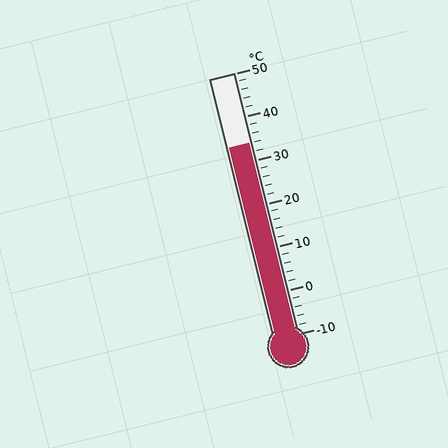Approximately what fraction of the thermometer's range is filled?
The thermometer is filled to approximately 75% of its range.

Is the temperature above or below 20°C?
The temperature is above 20°C.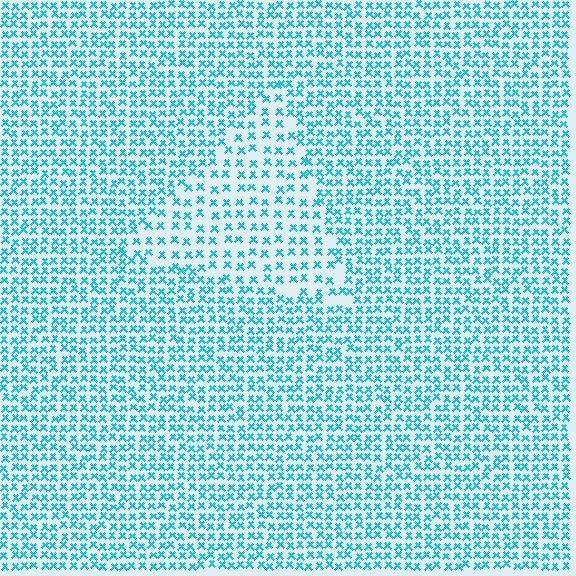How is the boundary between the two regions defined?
The boundary is defined by a change in element density (approximately 1.7x ratio). All elements are the same color, size, and shape.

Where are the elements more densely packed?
The elements are more densely packed outside the triangle boundary.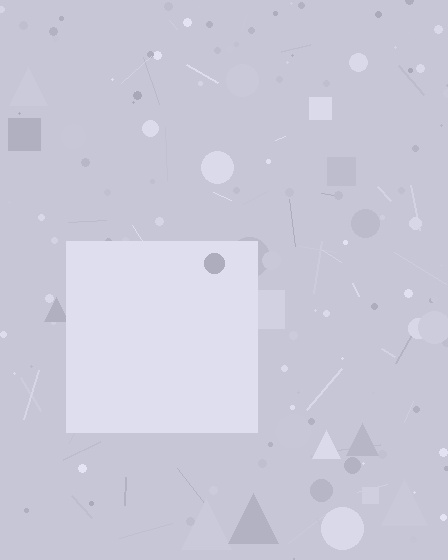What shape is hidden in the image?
A square is hidden in the image.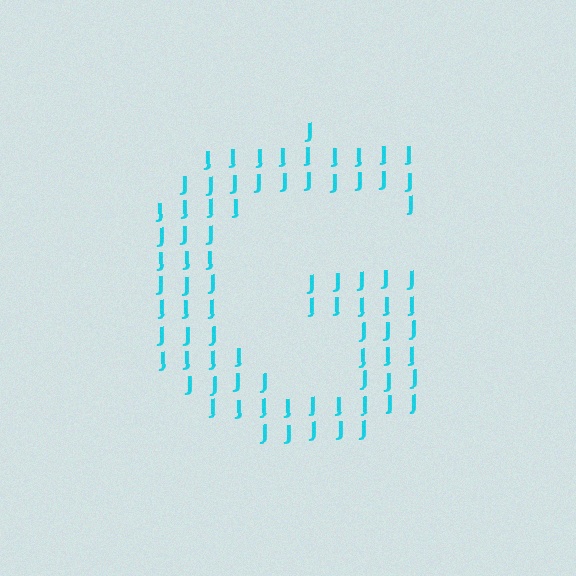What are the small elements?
The small elements are letter J's.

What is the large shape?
The large shape is the letter G.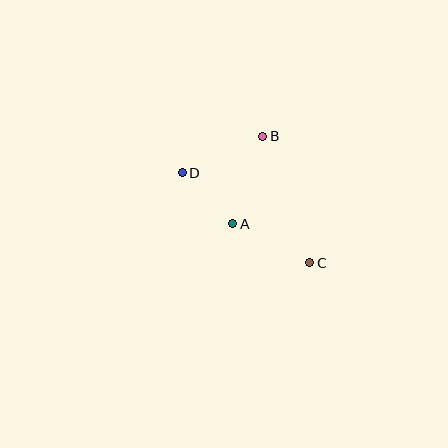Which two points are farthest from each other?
Points C and D are farthest from each other.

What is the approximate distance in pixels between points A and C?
The distance between A and C is approximately 86 pixels.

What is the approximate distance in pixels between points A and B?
The distance between A and B is approximately 93 pixels.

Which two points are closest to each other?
Points A and D are closest to each other.